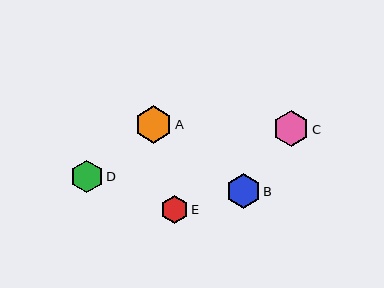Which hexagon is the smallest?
Hexagon E is the smallest with a size of approximately 28 pixels.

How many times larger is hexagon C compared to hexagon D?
Hexagon C is approximately 1.1 times the size of hexagon D.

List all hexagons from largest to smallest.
From largest to smallest: A, C, B, D, E.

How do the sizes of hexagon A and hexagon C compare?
Hexagon A and hexagon C are approximately the same size.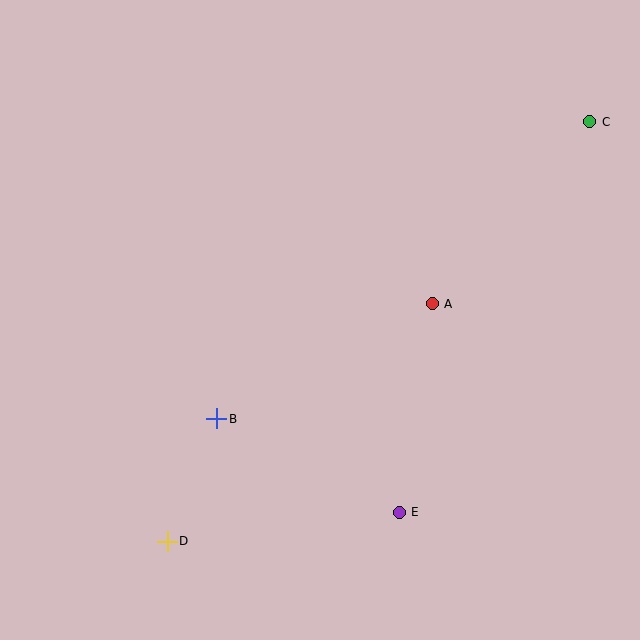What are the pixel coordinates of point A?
Point A is at (432, 304).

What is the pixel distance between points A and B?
The distance between A and B is 244 pixels.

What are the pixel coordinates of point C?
Point C is at (590, 122).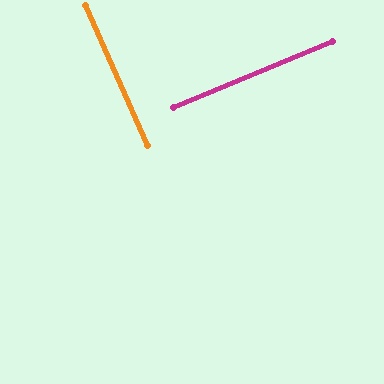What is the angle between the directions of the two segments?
Approximately 89 degrees.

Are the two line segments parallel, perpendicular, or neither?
Perpendicular — they meet at approximately 89°.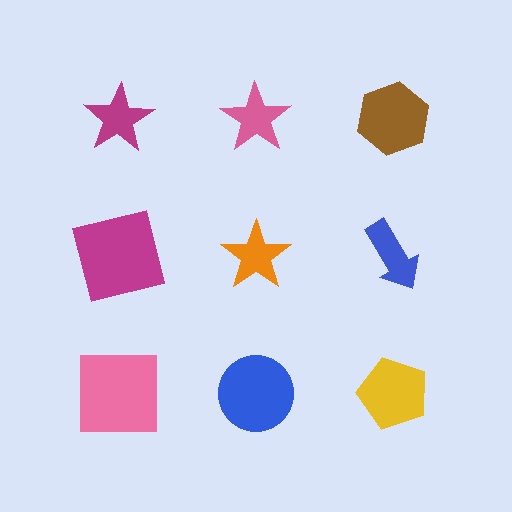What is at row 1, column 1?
A magenta star.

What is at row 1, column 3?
A brown hexagon.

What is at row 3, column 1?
A pink square.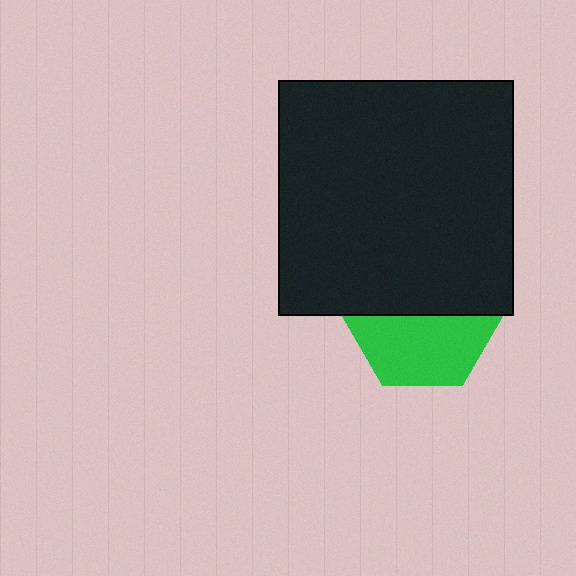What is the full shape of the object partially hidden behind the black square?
The partially hidden object is a green hexagon.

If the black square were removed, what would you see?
You would see the complete green hexagon.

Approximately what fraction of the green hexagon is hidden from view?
Roughly 49% of the green hexagon is hidden behind the black square.